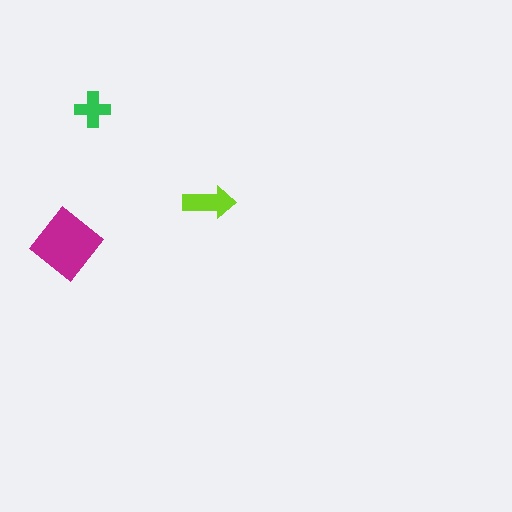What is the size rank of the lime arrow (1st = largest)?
2nd.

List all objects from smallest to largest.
The green cross, the lime arrow, the magenta diamond.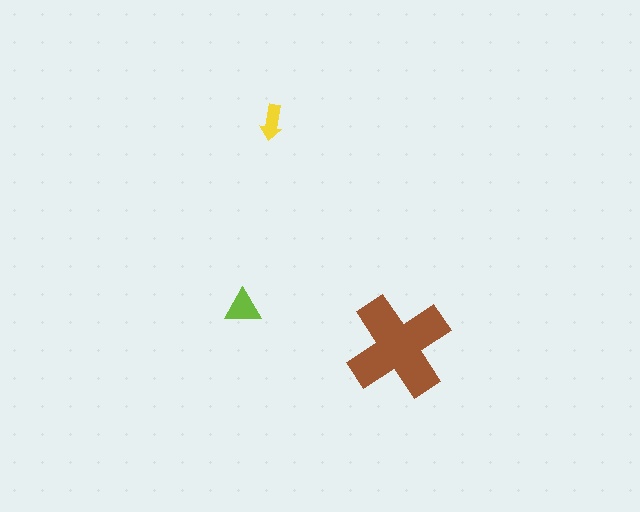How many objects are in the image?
There are 3 objects in the image.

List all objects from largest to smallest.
The brown cross, the lime triangle, the yellow arrow.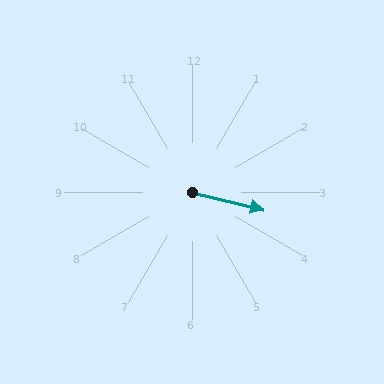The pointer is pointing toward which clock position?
Roughly 3 o'clock.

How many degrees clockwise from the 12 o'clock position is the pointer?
Approximately 104 degrees.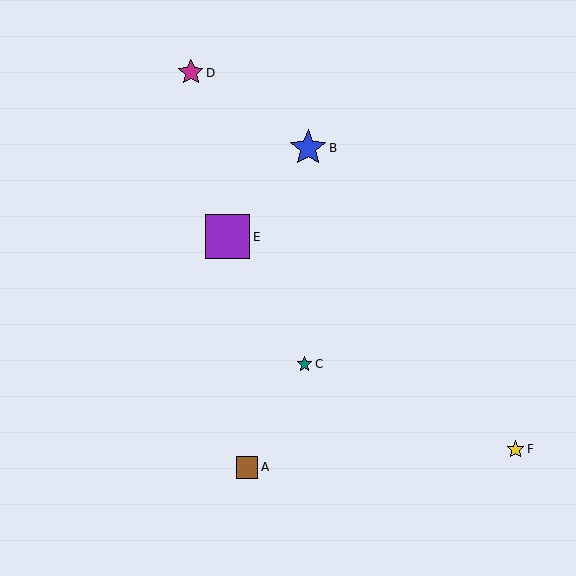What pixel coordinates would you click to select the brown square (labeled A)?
Click at (247, 467) to select the brown square A.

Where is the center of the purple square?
The center of the purple square is at (228, 237).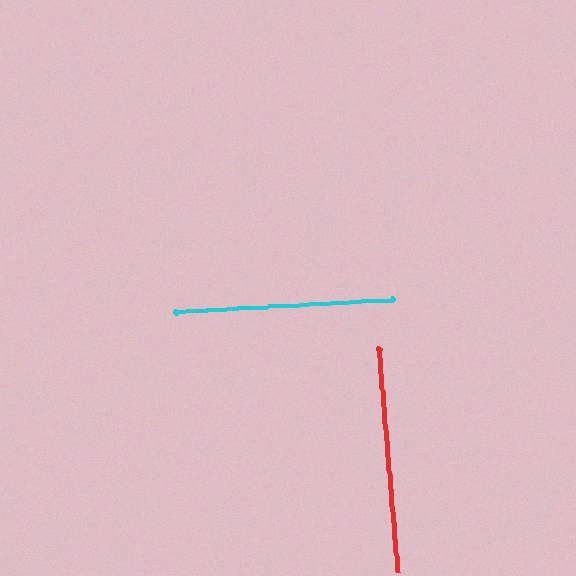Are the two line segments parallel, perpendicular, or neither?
Perpendicular — they meet at approximately 88°.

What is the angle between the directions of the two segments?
Approximately 88 degrees.